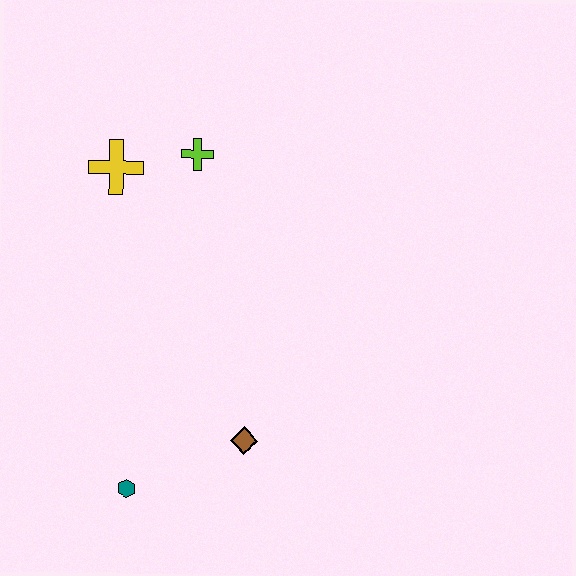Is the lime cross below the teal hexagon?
No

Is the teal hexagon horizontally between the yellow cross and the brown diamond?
Yes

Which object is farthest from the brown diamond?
The yellow cross is farthest from the brown diamond.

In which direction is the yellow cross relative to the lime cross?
The yellow cross is to the left of the lime cross.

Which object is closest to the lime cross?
The yellow cross is closest to the lime cross.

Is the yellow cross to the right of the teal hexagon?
No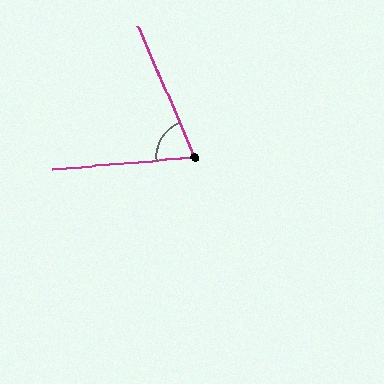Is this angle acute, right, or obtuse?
It is acute.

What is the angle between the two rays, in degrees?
Approximately 71 degrees.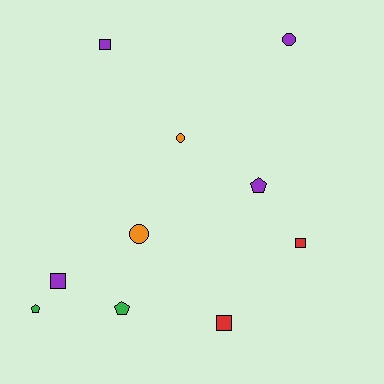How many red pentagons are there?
There are no red pentagons.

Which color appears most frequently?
Purple, with 4 objects.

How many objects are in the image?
There are 10 objects.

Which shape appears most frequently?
Square, with 4 objects.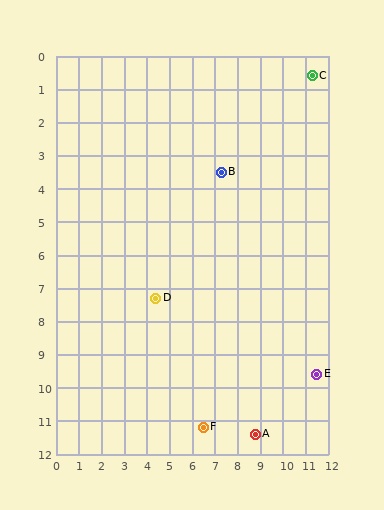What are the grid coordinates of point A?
Point A is at approximately (8.8, 11.4).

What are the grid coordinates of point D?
Point D is at approximately (4.4, 7.3).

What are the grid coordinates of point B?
Point B is at approximately (7.3, 3.5).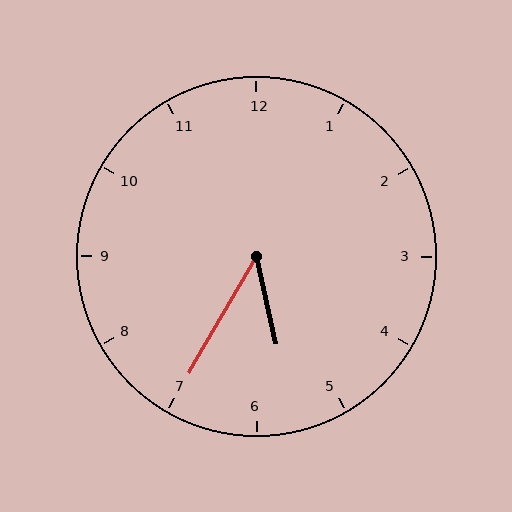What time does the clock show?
5:35.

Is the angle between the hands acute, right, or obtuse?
It is acute.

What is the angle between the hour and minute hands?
Approximately 42 degrees.